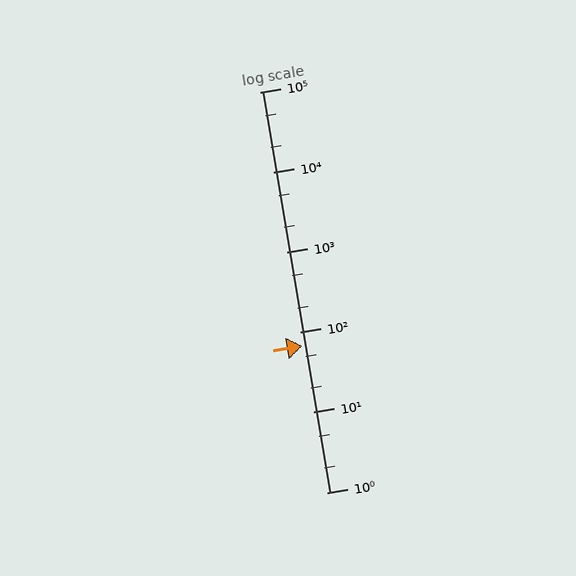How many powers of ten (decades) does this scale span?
The scale spans 5 decades, from 1 to 100000.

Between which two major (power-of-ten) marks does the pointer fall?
The pointer is between 10 and 100.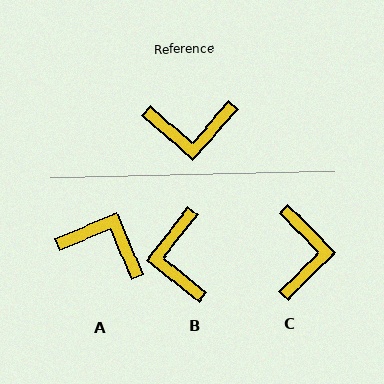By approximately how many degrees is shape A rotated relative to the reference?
Approximately 154 degrees counter-clockwise.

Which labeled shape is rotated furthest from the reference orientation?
A, about 154 degrees away.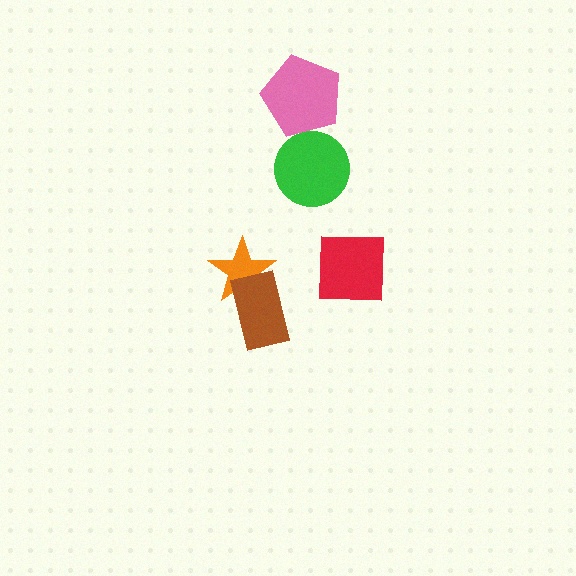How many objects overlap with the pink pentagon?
0 objects overlap with the pink pentagon.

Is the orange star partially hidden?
Yes, it is partially covered by another shape.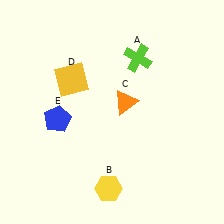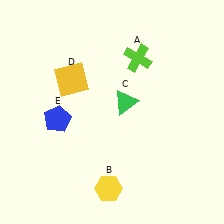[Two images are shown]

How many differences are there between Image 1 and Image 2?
There is 1 difference between the two images.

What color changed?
The triangle (C) changed from orange in Image 1 to green in Image 2.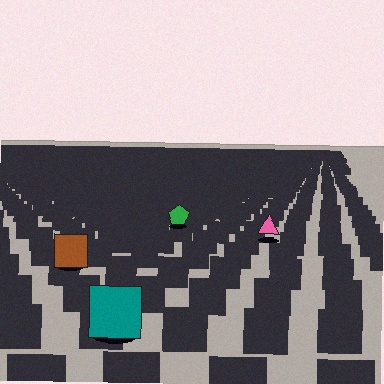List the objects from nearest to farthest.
From nearest to farthest: the teal square, the brown square, the pink triangle, the green pentagon.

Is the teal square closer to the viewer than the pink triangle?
Yes. The teal square is closer — you can tell from the texture gradient: the ground texture is coarser near it.